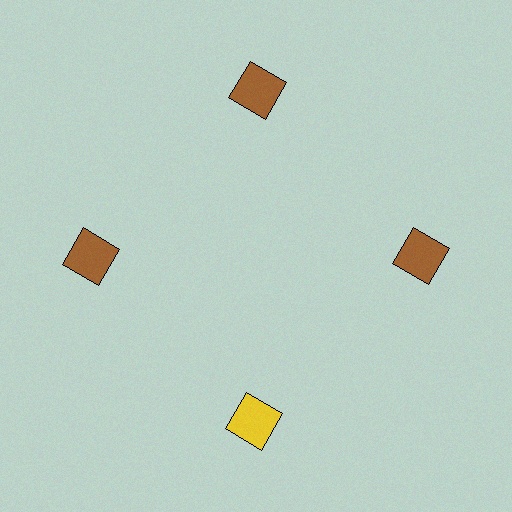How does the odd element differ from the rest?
It has a different color: yellow instead of brown.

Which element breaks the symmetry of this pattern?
The yellow square at roughly the 6 o'clock position breaks the symmetry. All other shapes are brown squares.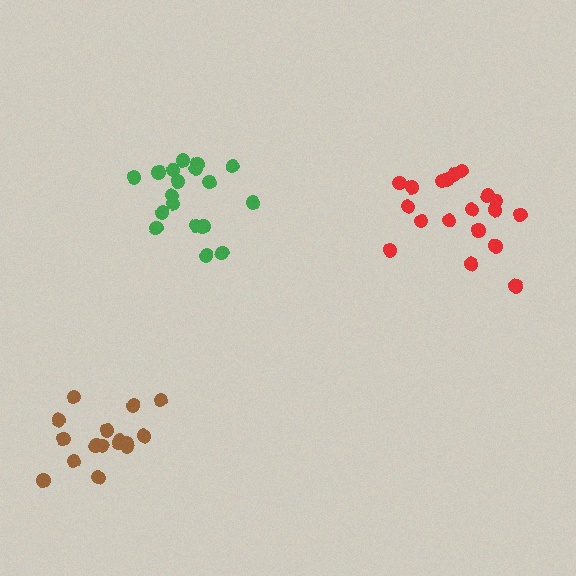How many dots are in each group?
Group 1: 19 dots, Group 2: 18 dots, Group 3: 16 dots (53 total).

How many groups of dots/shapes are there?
There are 3 groups.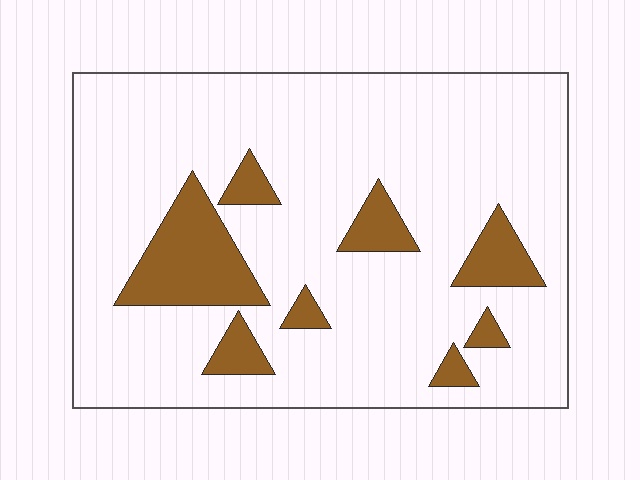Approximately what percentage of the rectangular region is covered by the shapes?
Approximately 15%.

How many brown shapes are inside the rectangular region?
8.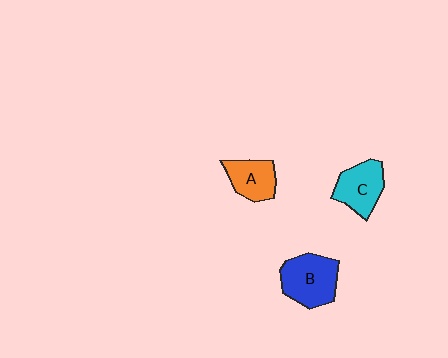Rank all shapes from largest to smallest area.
From largest to smallest: B (blue), C (cyan), A (orange).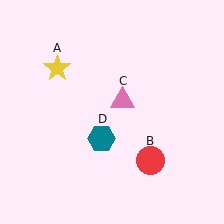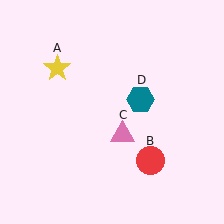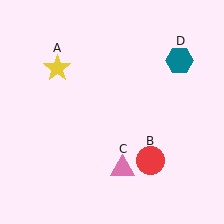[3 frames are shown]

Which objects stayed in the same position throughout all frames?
Yellow star (object A) and red circle (object B) remained stationary.